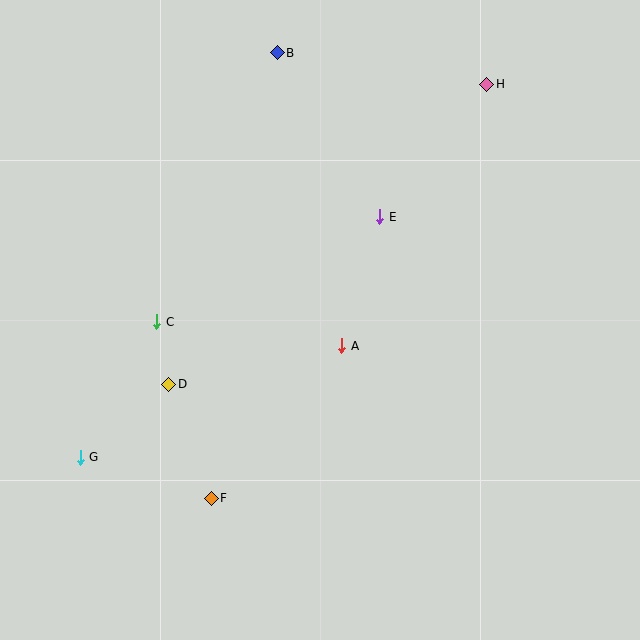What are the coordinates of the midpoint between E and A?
The midpoint between E and A is at (361, 281).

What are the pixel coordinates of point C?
Point C is at (157, 322).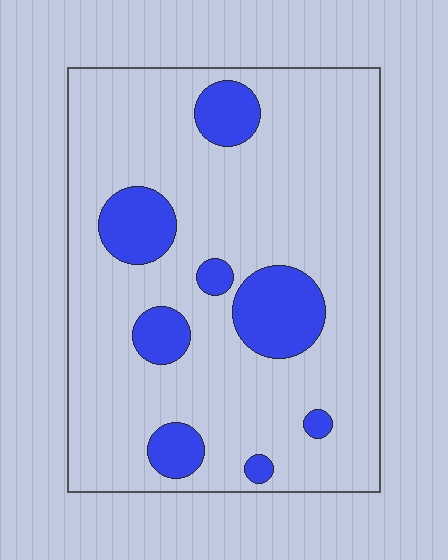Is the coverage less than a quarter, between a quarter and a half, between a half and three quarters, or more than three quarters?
Less than a quarter.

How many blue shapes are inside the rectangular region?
8.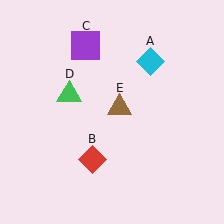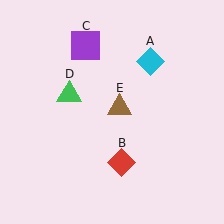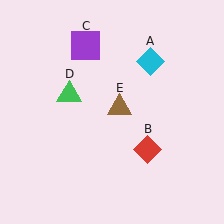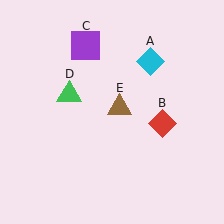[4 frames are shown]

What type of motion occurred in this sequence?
The red diamond (object B) rotated counterclockwise around the center of the scene.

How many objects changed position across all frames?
1 object changed position: red diamond (object B).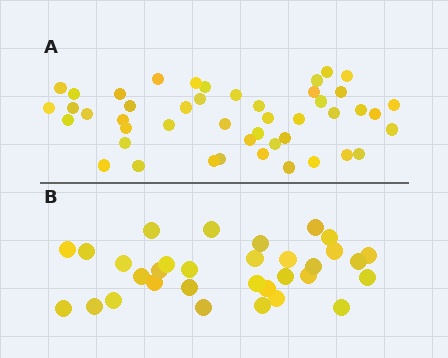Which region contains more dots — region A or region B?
Region A (the top region) has more dots.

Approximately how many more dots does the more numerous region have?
Region A has approximately 15 more dots than region B.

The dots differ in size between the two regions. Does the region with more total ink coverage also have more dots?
No. Region B has more total ink coverage because its dots are larger, but region A actually contains more individual dots. Total area can be misleading — the number of items is what matters here.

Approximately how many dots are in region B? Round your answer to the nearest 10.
About 30 dots. (The exact count is 32, which rounds to 30.)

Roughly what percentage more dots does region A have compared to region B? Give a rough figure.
About 45% more.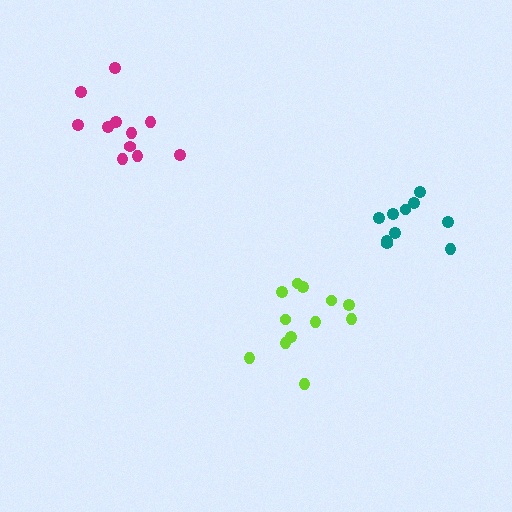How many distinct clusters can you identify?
There are 3 distinct clusters.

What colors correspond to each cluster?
The clusters are colored: lime, teal, magenta.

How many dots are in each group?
Group 1: 12 dots, Group 2: 10 dots, Group 3: 11 dots (33 total).